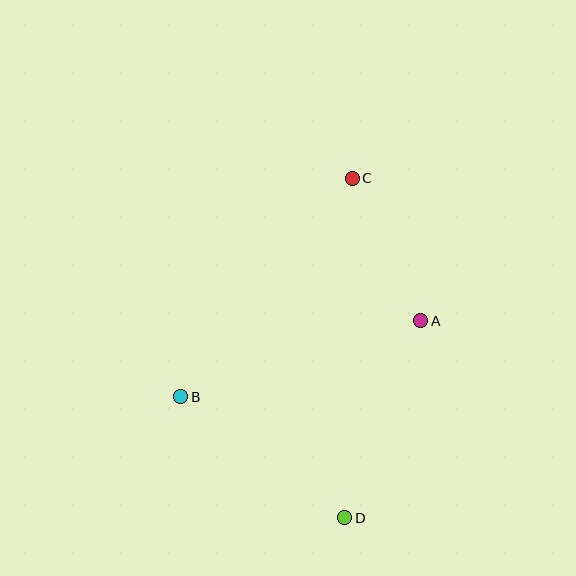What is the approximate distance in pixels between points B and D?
The distance between B and D is approximately 204 pixels.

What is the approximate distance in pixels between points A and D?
The distance between A and D is approximately 211 pixels.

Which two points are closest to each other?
Points A and C are closest to each other.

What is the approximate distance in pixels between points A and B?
The distance between A and B is approximately 252 pixels.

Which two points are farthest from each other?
Points C and D are farthest from each other.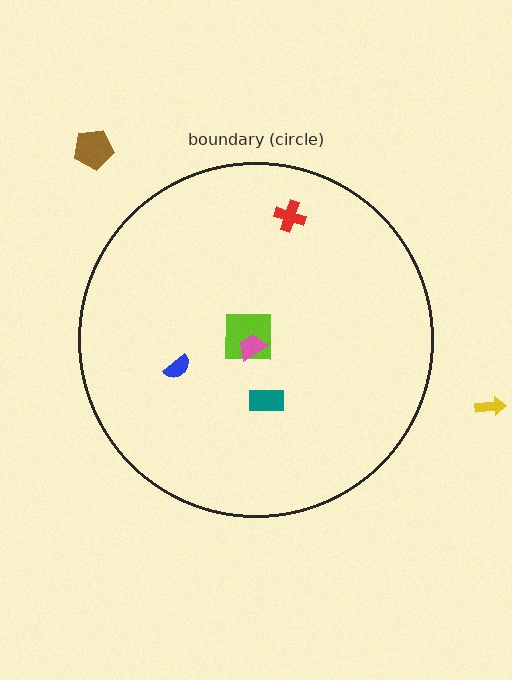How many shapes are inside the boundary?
5 inside, 2 outside.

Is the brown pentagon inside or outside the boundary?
Outside.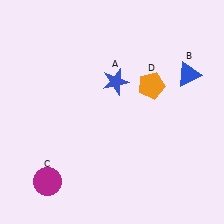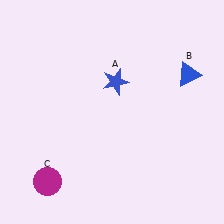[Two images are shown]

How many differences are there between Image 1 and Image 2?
There is 1 difference between the two images.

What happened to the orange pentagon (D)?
The orange pentagon (D) was removed in Image 2. It was in the top-right area of Image 1.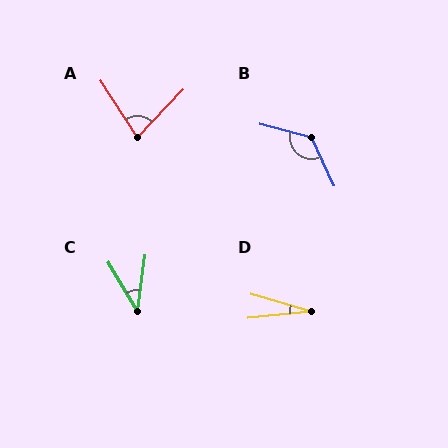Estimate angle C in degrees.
Approximately 38 degrees.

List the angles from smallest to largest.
D (21°), C (38°), A (77°), B (130°).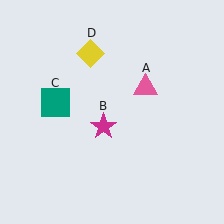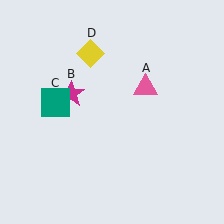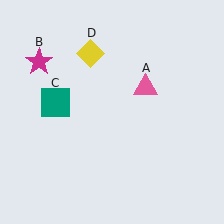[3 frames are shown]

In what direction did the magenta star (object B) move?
The magenta star (object B) moved up and to the left.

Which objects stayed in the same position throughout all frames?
Pink triangle (object A) and teal square (object C) and yellow diamond (object D) remained stationary.